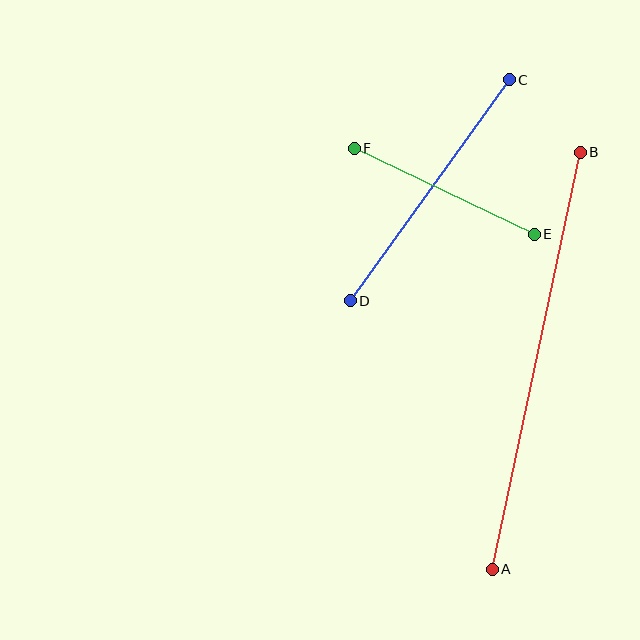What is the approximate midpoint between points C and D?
The midpoint is at approximately (430, 190) pixels.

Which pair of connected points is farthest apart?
Points A and B are farthest apart.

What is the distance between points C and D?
The distance is approximately 272 pixels.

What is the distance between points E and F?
The distance is approximately 200 pixels.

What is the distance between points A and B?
The distance is approximately 426 pixels.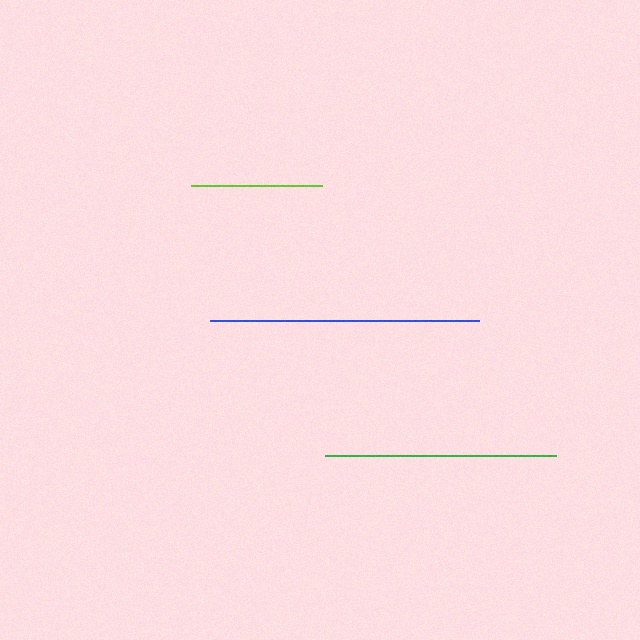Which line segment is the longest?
The blue line is the longest at approximately 269 pixels.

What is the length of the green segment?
The green segment is approximately 231 pixels long.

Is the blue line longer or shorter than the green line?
The blue line is longer than the green line.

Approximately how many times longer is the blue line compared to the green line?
The blue line is approximately 1.2 times the length of the green line.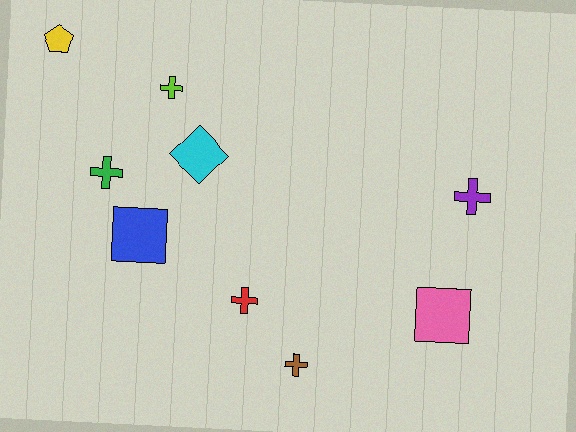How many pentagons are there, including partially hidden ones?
There is 1 pentagon.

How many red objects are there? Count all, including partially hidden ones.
There is 1 red object.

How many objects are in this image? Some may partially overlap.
There are 9 objects.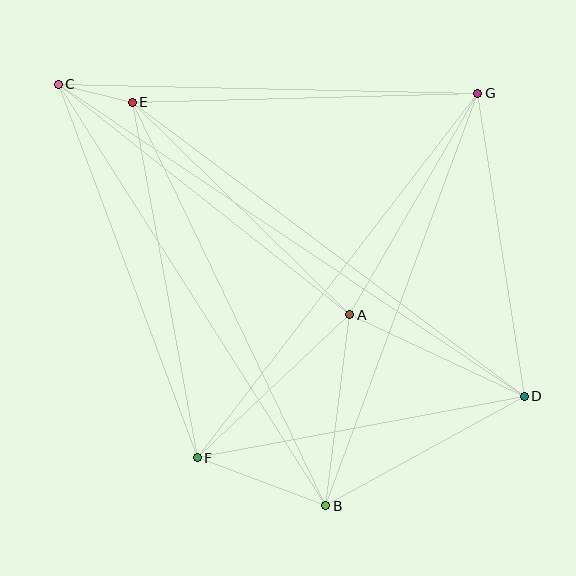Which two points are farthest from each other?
Points C and D are farthest from each other.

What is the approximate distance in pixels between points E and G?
The distance between E and G is approximately 346 pixels.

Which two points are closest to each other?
Points C and E are closest to each other.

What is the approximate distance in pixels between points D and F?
The distance between D and F is approximately 333 pixels.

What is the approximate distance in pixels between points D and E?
The distance between D and E is approximately 490 pixels.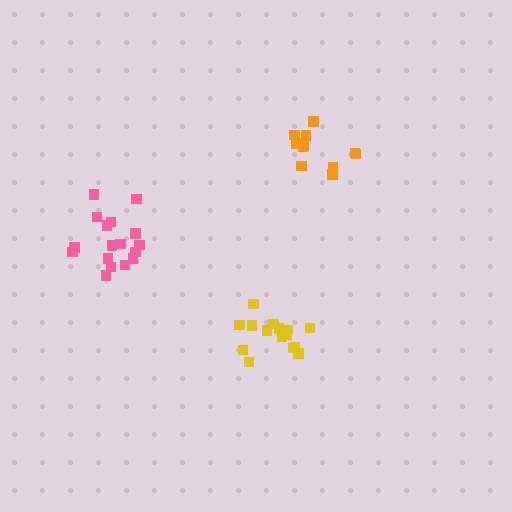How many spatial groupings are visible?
There are 3 spatial groupings.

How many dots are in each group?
Group 1: 15 dots, Group 2: 11 dots, Group 3: 17 dots (43 total).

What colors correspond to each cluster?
The clusters are colored: yellow, orange, pink.